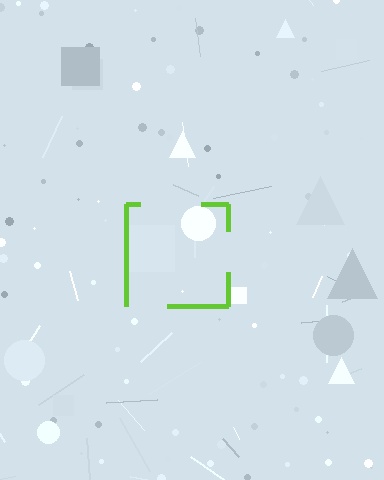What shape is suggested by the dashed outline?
The dashed outline suggests a square.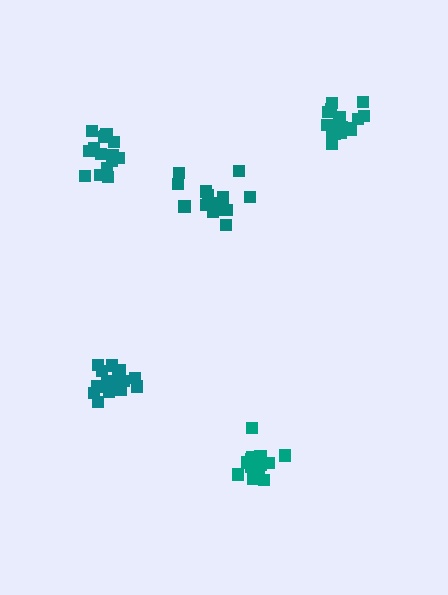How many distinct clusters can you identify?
There are 5 distinct clusters.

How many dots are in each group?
Group 1: 17 dots, Group 2: 16 dots, Group 3: 16 dots, Group 4: 15 dots, Group 5: 14 dots (78 total).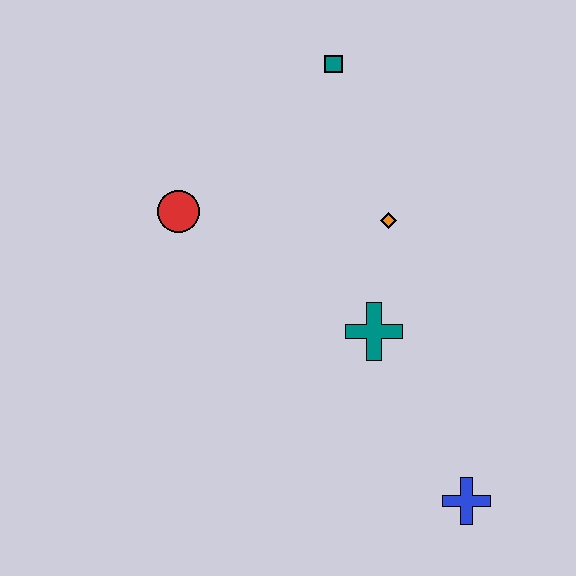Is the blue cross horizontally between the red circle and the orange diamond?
No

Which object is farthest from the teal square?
The blue cross is farthest from the teal square.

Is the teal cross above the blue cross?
Yes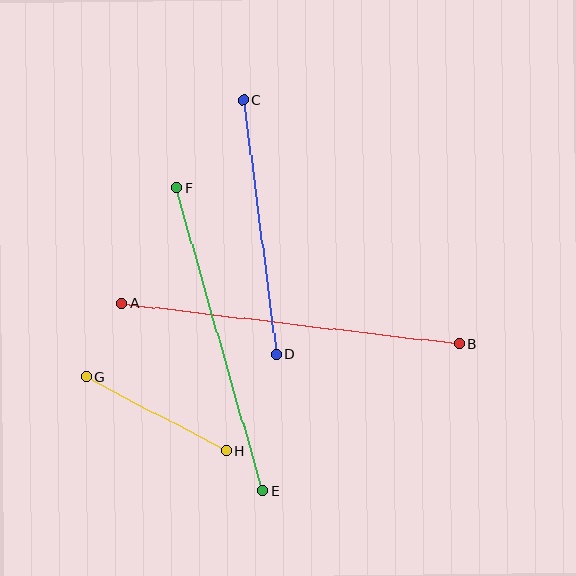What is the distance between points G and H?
The distance is approximately 158 pixels.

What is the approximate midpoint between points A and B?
The midpoint is at approximately (291, 323) pixels.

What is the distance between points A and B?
The distance is approximately 339 pixels.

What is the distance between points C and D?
The distance is approximately 256 pixels.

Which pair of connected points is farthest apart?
Points A and B are farthest apart.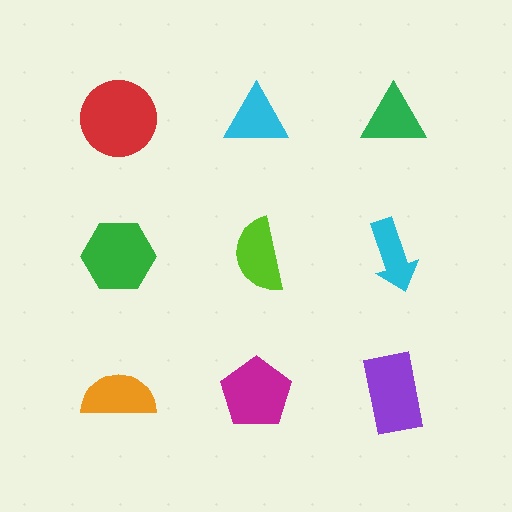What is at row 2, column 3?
A cyan arrow.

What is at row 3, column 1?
An orange semicircle.